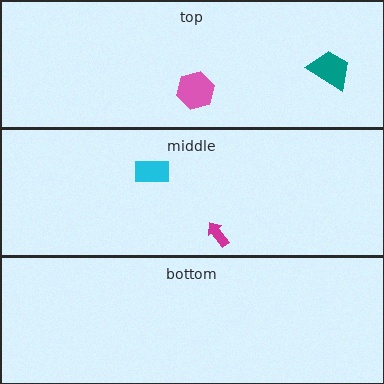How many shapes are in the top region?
2.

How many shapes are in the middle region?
2.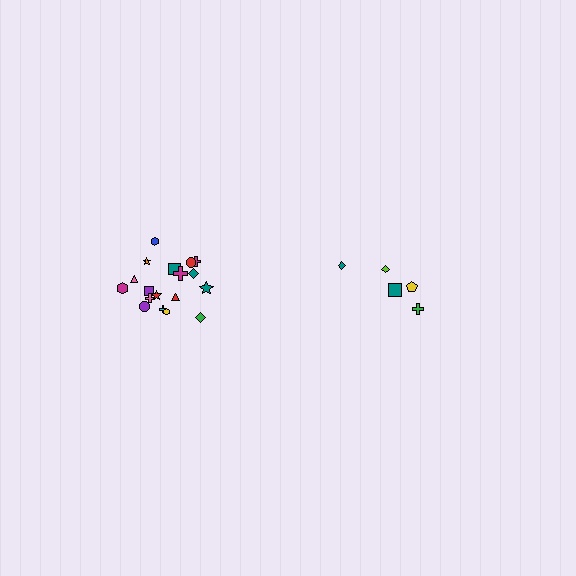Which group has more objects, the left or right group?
The left group.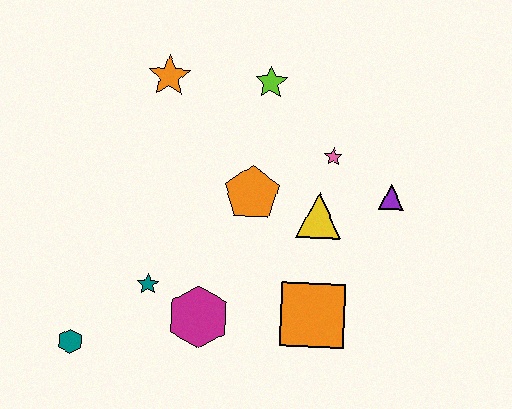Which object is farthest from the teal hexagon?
The purple triangle is farthest from the teal hexagon.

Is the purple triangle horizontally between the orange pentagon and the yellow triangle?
No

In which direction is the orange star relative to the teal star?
The orange star is above the teal star.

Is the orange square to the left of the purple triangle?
Yes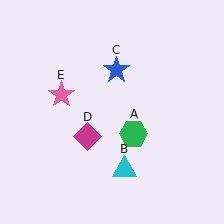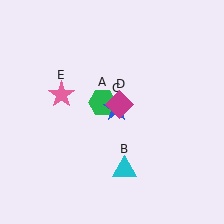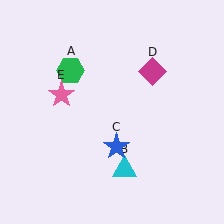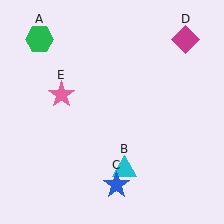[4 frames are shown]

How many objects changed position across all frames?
3 objects changed position: green hexagon (object A), blue star (object C), magenta diamond (object D).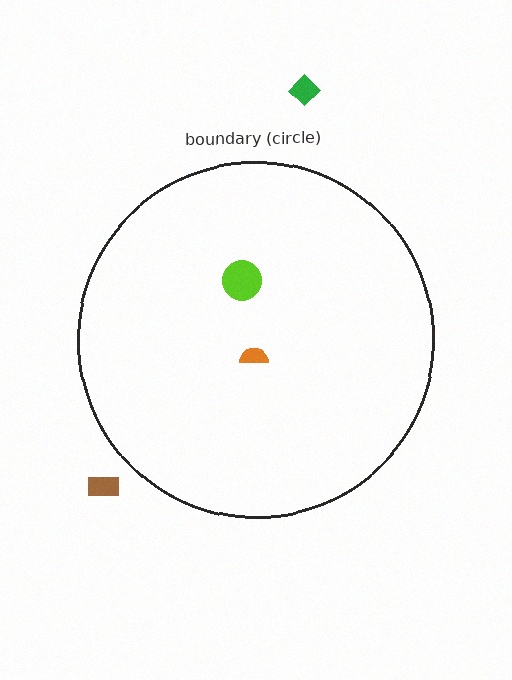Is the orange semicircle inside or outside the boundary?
Inside.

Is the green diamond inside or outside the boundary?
Outside.